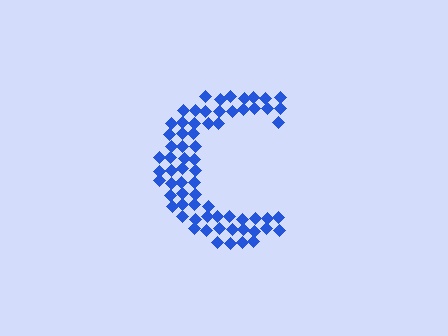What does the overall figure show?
The overall figure shows the letter C.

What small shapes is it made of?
It is made of small diamonds.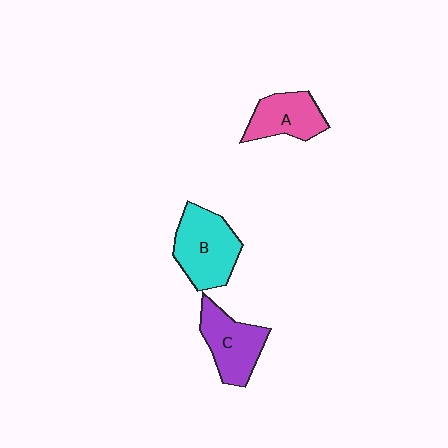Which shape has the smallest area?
Shape A (pink).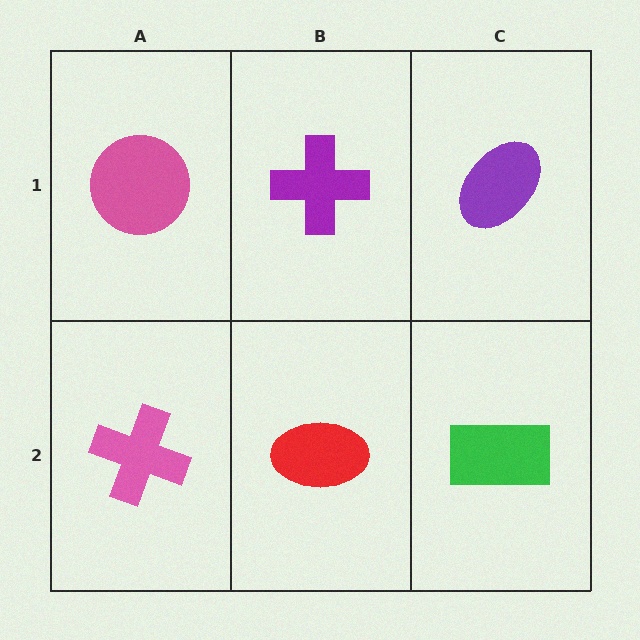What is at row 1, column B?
A purple cross.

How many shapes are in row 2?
3 shapes.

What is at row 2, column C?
A green rectangle.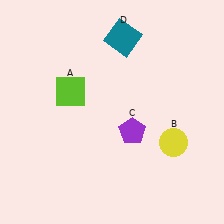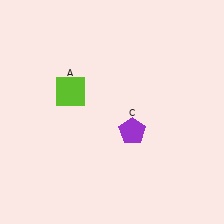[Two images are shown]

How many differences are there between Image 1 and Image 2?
There are 2 differences between the two images.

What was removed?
The yellow circle (B), the teal square (D) were removed in Image 2.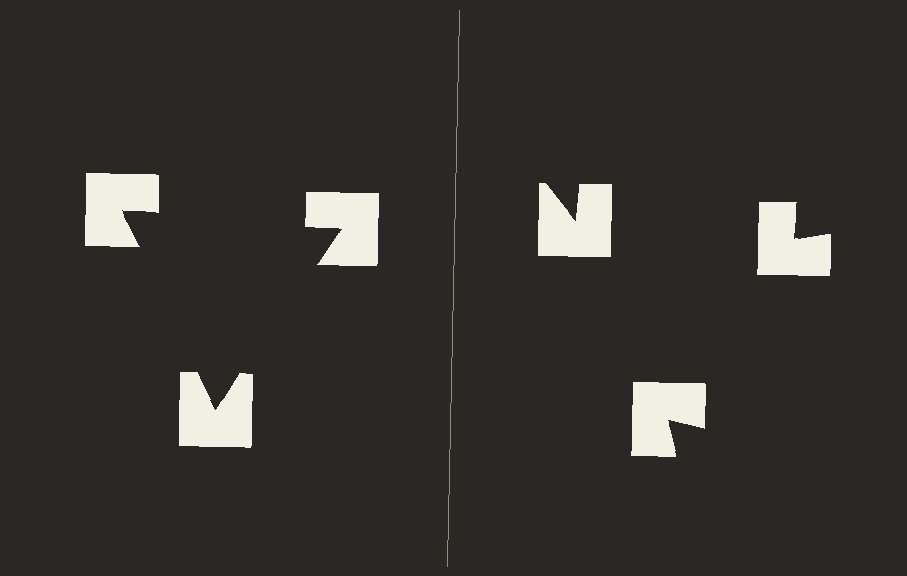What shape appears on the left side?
An illusory triangle.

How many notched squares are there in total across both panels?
6 — 3 on each side.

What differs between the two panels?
The notched squares are positioned identically on both sides; only the wedge orientations differ. On the left they align to a triangle; on the right they are misaligned.